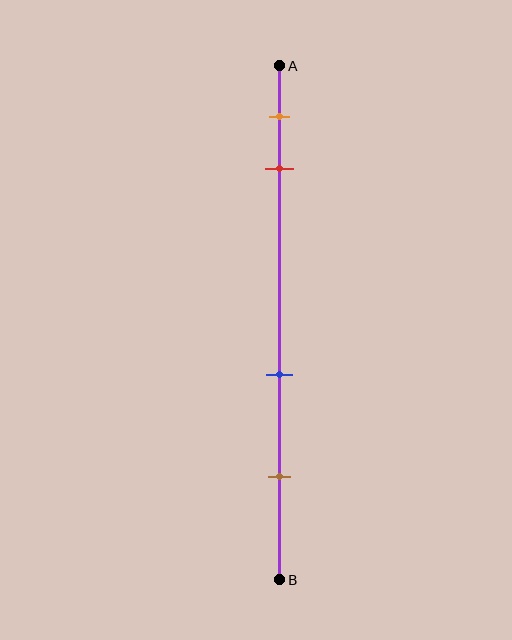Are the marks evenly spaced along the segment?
No, the marks are not evenly spaced.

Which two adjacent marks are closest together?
The orange and red marks are the closest adjacent pair.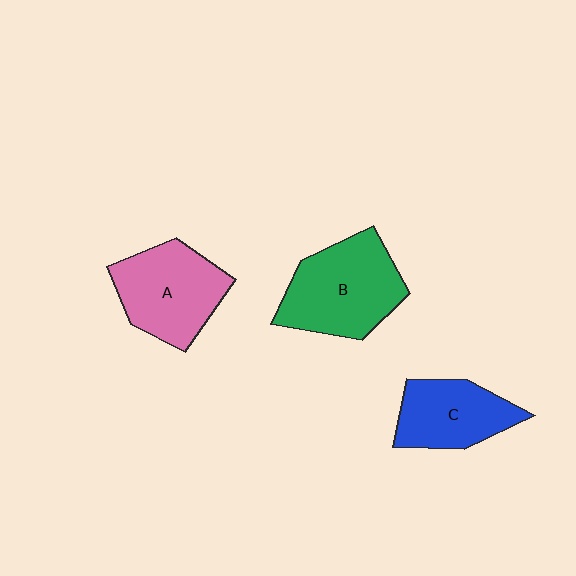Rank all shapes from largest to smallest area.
From largest to smallest: B (green), A (pink), C (blue).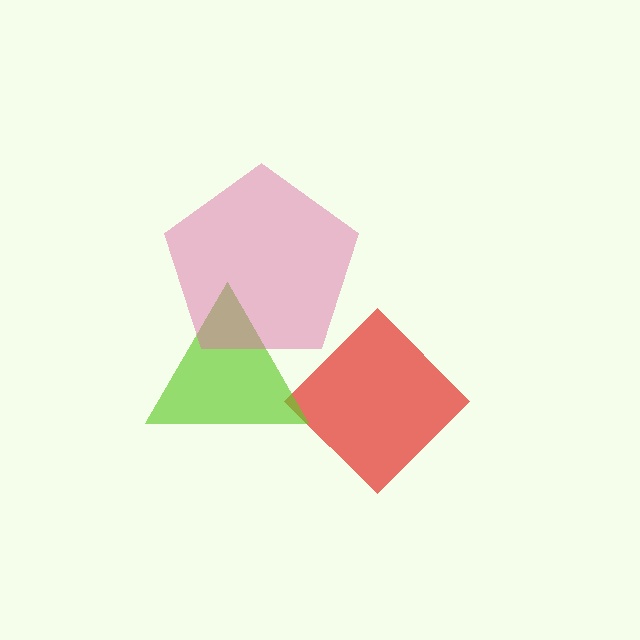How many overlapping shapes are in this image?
There are 3 overlapping shapes in the image.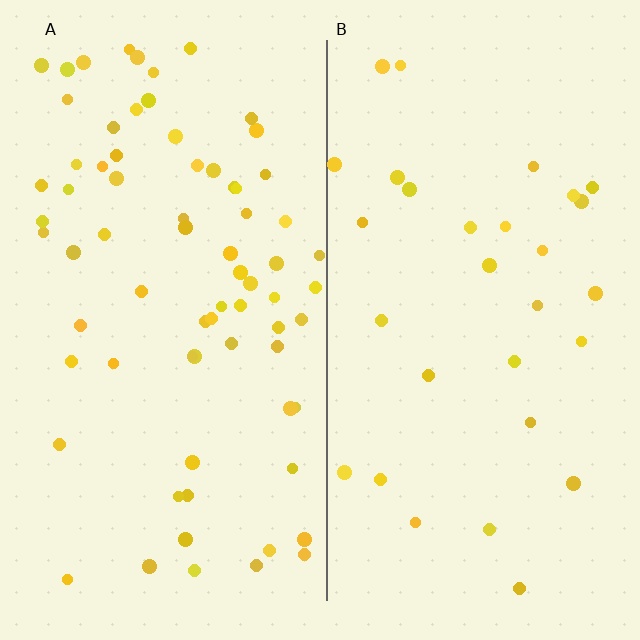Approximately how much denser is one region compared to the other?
Approximately 2.4× — region A over region B.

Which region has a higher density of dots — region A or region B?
A (the left).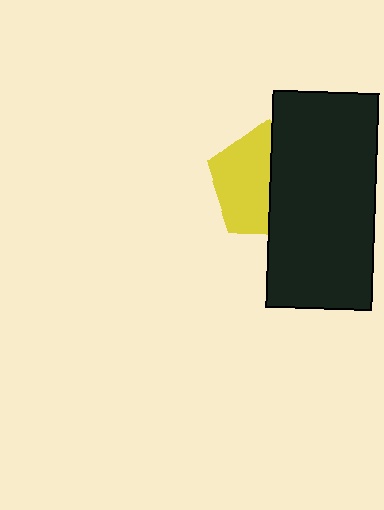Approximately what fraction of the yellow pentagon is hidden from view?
Roughly 47% of the yellow pentagon is hidden behind the black rectangle.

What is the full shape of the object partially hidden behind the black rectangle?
The partially hidden object is a yellow pentagon.